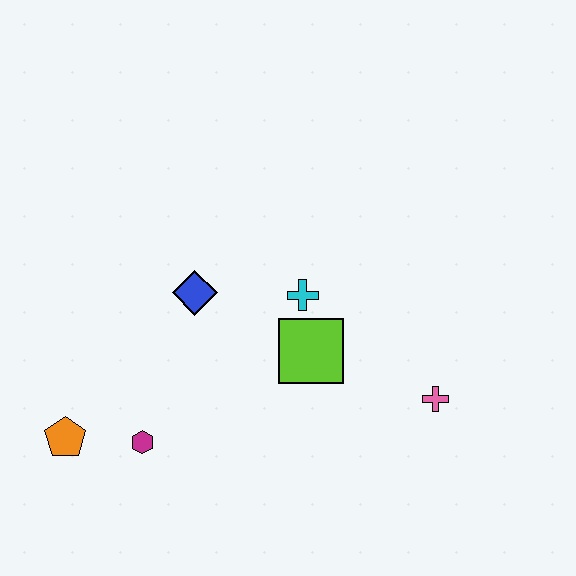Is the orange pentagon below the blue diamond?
Yes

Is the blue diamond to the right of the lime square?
No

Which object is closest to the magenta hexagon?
The orange pentagon is closest to the magenta hexagon.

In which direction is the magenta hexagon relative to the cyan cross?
The magenta hexagon is to the left of the cyan cross.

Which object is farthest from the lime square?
The orange pentagon is farthest from the lime square.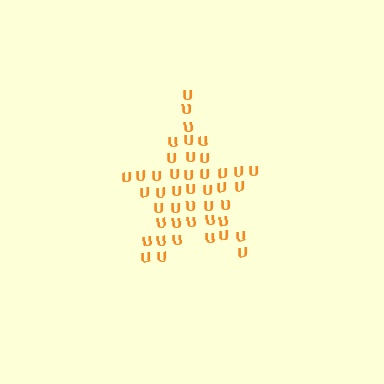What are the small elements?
The small elements are letter U's.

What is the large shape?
The large shape is a star.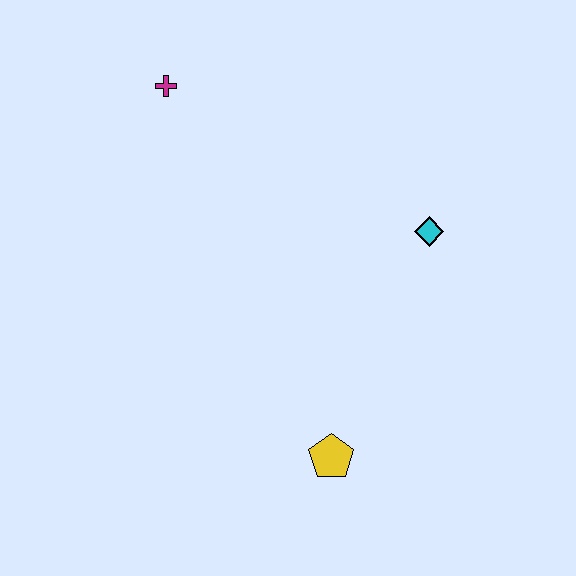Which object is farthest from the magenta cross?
The yellow pentagon is farthest from the magenta cross.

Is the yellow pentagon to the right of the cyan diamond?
No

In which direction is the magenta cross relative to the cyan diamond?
The magenta cross is to the left of the cyan diamond.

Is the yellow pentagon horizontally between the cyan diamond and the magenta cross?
Yes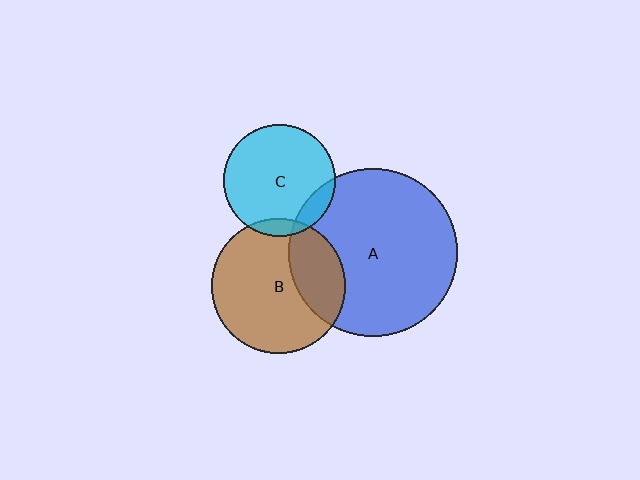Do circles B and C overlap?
Yes.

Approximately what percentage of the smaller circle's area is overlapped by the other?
Approximately 10%.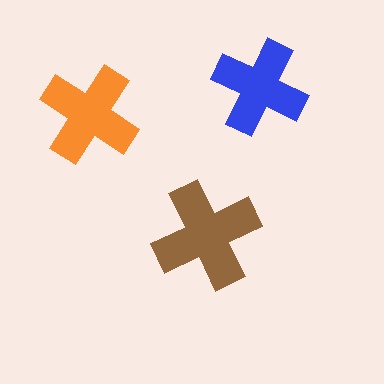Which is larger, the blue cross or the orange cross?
The orange one.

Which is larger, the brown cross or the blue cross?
The brown one.